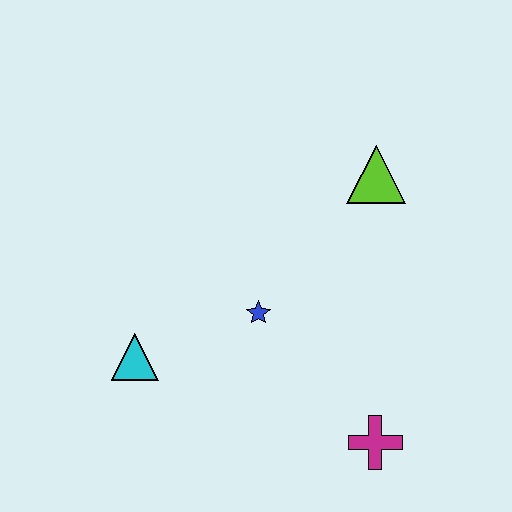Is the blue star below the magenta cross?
No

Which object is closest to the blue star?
The cyan triangle is closest to the blue star.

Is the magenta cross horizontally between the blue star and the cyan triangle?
No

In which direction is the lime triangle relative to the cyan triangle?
The lime triangle is to the right of the cyan triangle.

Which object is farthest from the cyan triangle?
The lime triangle is farthest from the cyan triangle.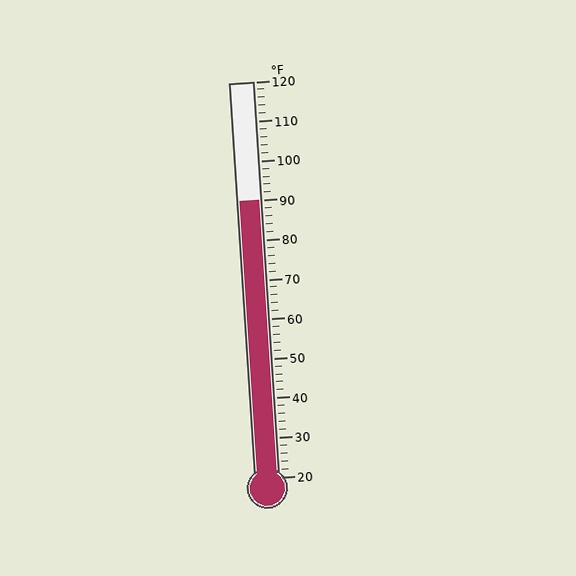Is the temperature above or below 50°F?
The temperature is above 50°F.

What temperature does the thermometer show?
The thermometer shows approximately 90°F.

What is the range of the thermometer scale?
The thermometer scale ranges from 20°F to 120°F.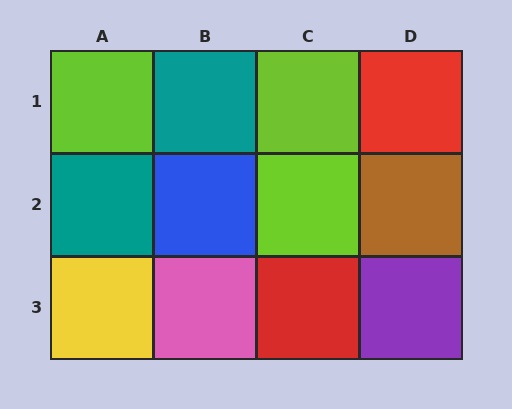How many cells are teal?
2 cells are teal.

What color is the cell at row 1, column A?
Lime.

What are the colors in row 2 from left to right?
Teal, blue, lime, brown.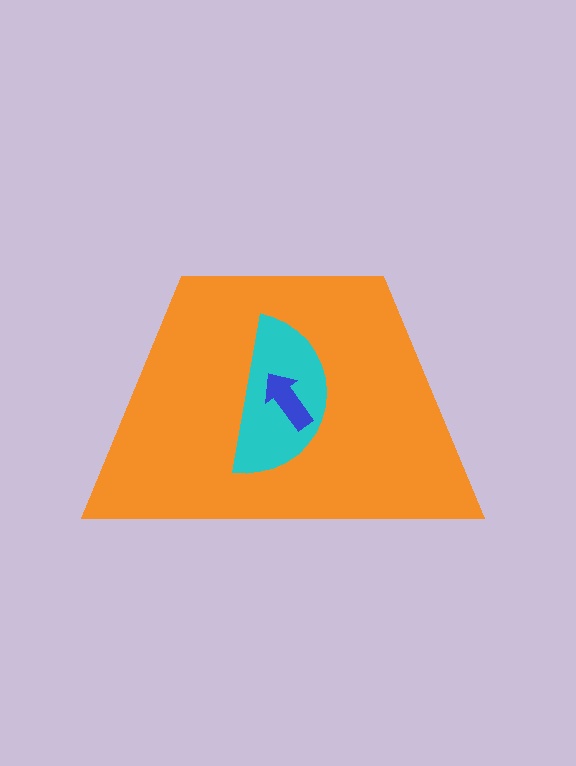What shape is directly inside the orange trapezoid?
The cyan semicircle.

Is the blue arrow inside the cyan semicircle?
Yes.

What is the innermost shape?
The blue arrow.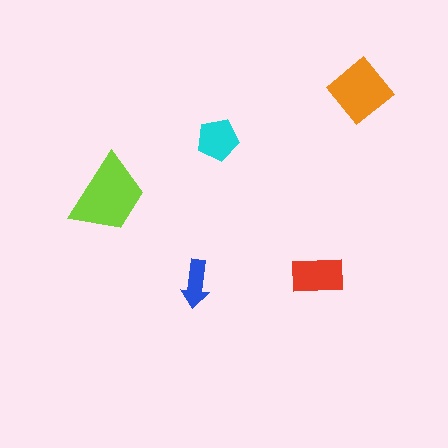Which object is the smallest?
The blue arrow.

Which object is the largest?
The lime trapezoid.